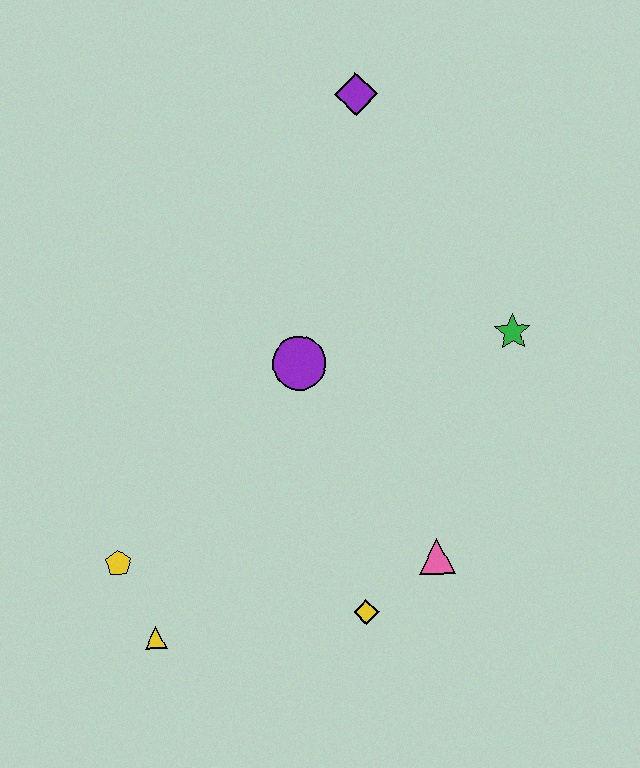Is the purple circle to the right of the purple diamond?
No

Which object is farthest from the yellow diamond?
The purple diamond is farthest from the yellow diamond.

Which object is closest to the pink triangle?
The yellow diamond is closest to the pink triangle.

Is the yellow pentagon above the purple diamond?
No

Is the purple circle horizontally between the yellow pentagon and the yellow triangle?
No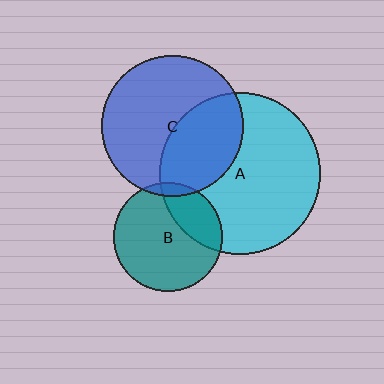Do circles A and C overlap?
Yes.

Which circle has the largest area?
Circle A (cyan).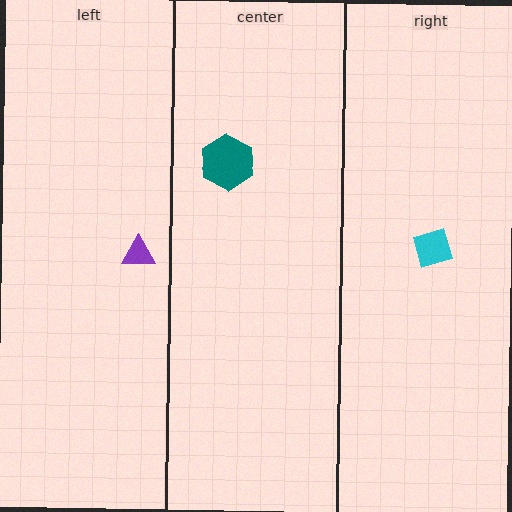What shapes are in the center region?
The teal hexagon.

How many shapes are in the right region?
1.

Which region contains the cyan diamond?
The right region.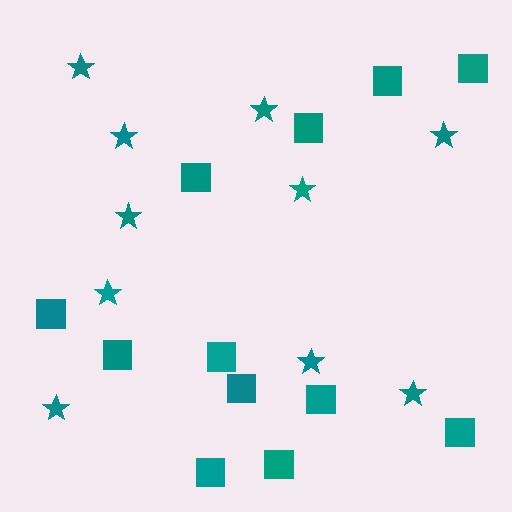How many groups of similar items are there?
There are 2 groups: one group of stars (10) and one group of squares (12).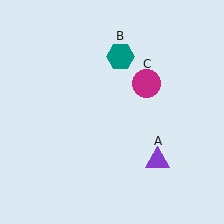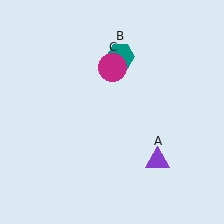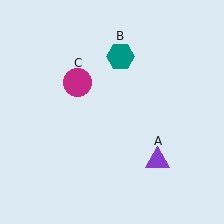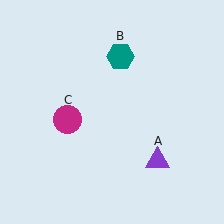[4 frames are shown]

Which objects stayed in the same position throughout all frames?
Purple triangle (object A) and teal hexagon (object B) remained stationary.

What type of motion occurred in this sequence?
The magenta circle (object C) rotated counterclockwise around the center of the scene.